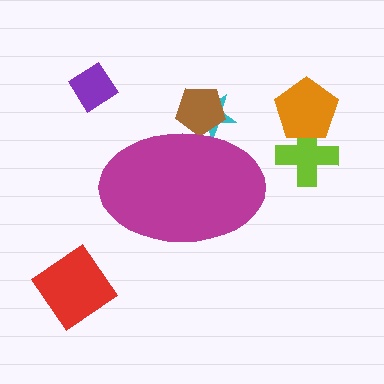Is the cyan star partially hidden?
Yes, the cyan star is partially hidden behind the magenta ellipse.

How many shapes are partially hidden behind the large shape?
2 shapes are partially hidden.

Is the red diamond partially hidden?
No, the red diamond is fully visible.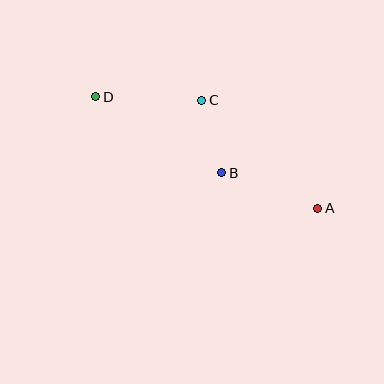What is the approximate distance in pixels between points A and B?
The distance between A and B is approximately 102 pixels.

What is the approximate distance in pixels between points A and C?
The distance between A and C is approximately 158 pixels.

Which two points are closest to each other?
Points B and C are closest to each other.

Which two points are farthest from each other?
Points A and D are farthest from each other.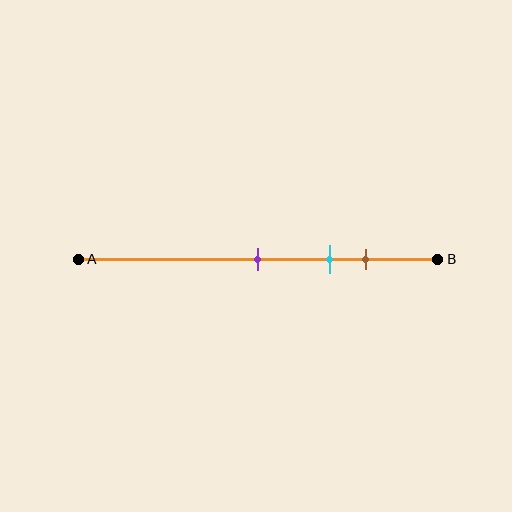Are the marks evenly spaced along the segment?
Yes, the marks are approximately evenly spaced.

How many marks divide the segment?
There are 3 marks dividing the segment.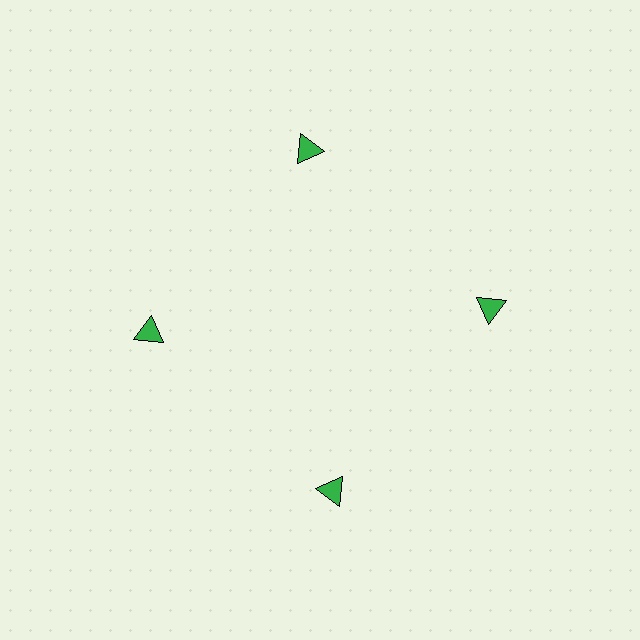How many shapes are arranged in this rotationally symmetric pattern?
There are 4 shapes, arranged in 4 groups of 1.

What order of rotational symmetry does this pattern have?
This pattern has 4-fold rotational symmetry.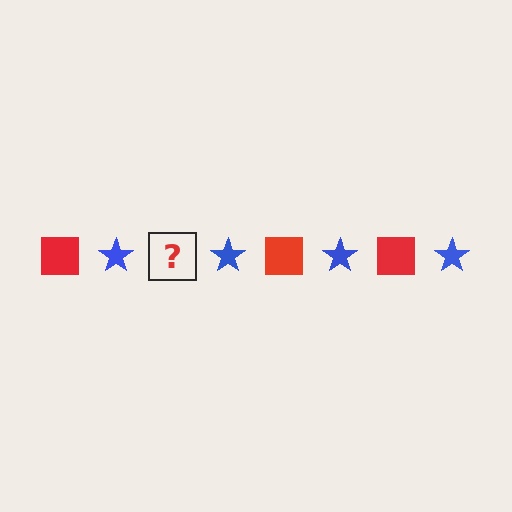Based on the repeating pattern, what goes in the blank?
The blank should be a red square.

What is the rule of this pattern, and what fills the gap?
The rule is that the pattern alternates between red square and blue star. The gap should be filled with a red square.